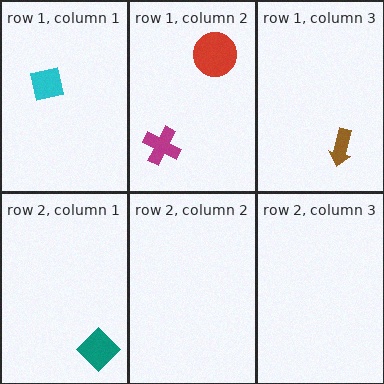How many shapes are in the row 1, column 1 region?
1.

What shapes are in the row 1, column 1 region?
The cyan square.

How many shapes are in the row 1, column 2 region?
2.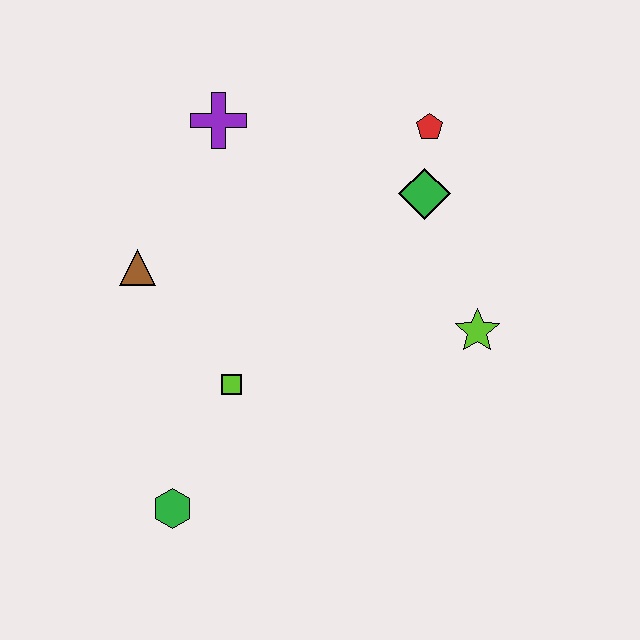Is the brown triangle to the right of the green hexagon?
No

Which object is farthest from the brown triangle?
The lime star is farthest from the brown triangle.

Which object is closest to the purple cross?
The brown triangle is closest to the purple cross.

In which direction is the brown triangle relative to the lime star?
The brown triangle is to the left of the lime star.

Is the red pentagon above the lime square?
Yes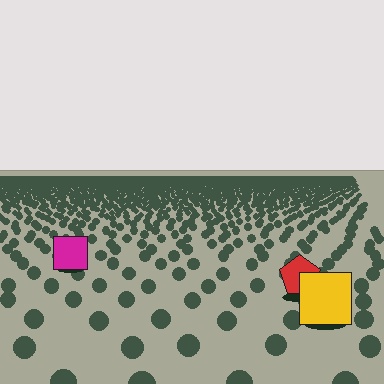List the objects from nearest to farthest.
From nearest to farthest: the yellow square, the red pentagon, the magenta square.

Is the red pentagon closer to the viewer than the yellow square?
No. The yellow square is closer — you can tell from the texture gradient: the ground texture is coarser near it.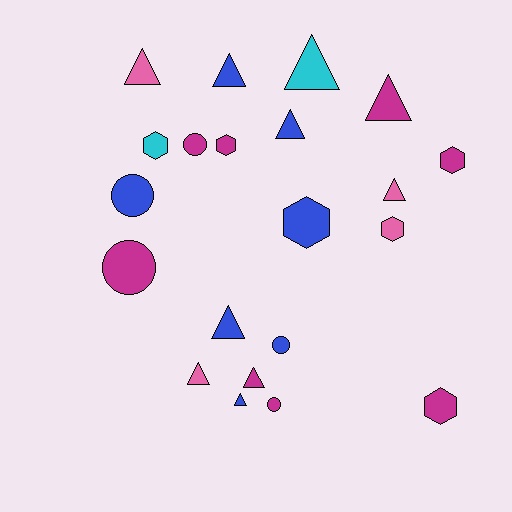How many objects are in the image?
There are 21 objects.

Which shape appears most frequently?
Triangle, with 10 objects.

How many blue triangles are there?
There are 4 blue triangles.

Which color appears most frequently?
Magenta, with 8 objects.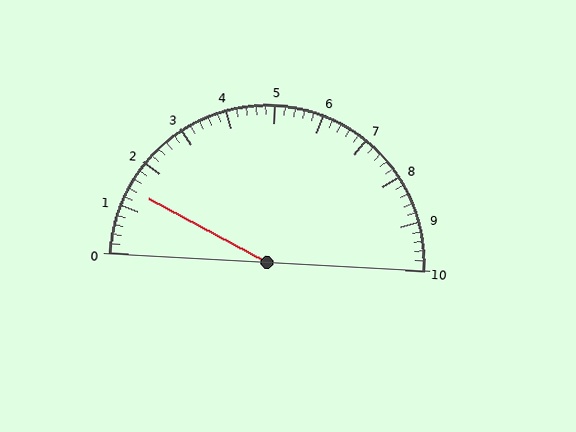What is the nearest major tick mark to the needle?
The nearest major tick mark is 1.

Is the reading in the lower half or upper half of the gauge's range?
The reading is in the lower half of the range (0 to 10).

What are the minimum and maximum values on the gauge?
The gauge ranges from 0 to 10.